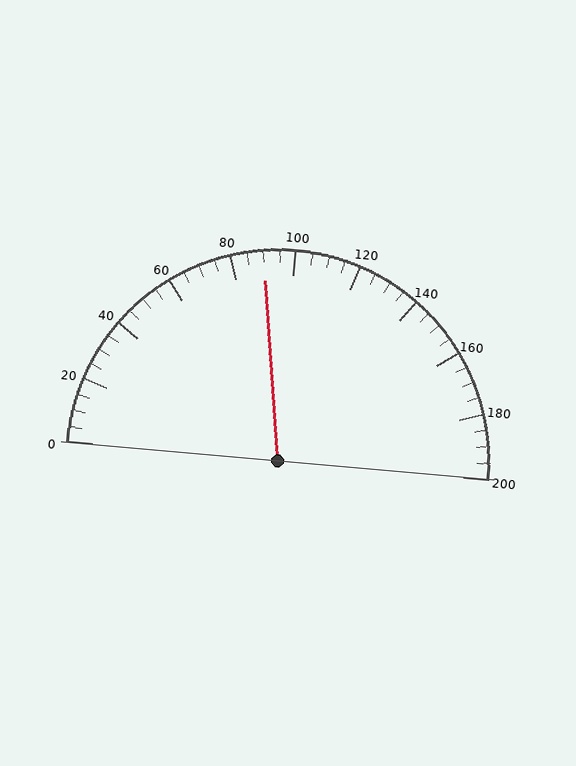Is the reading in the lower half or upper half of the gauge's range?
The reading is in the lower half of the range (0 to 200).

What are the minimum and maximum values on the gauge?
The gauge ranges from 0 to 200.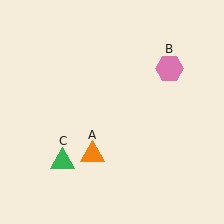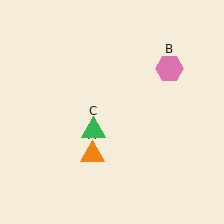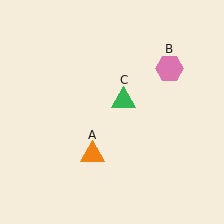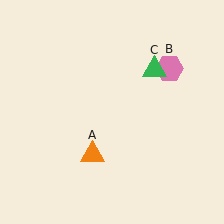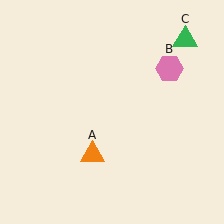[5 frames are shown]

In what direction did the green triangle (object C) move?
The green triangle (object C) moved up and to the right.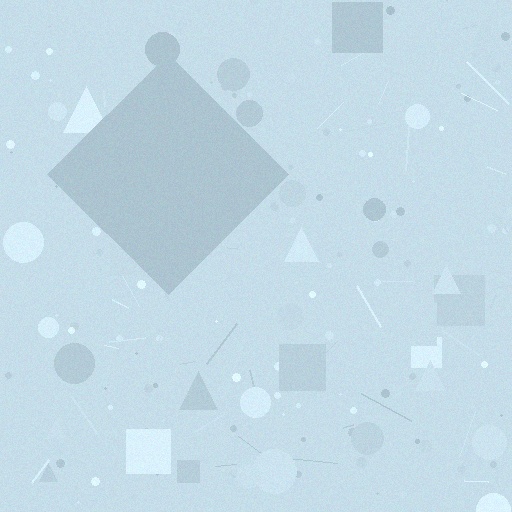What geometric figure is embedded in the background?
A diamond is embedded in the background.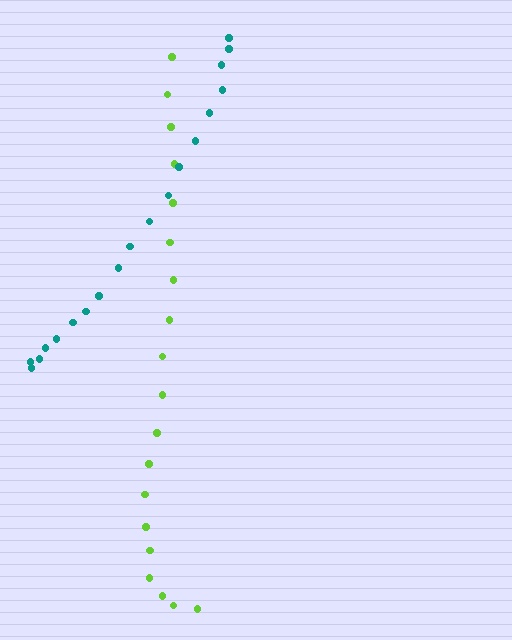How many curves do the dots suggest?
There are 2 distinct paths.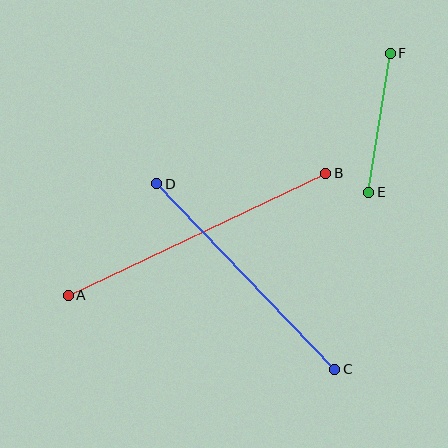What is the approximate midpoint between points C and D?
The midpoint is at approximately (246, 276) pixels.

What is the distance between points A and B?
The distance is approximately 285 pixels.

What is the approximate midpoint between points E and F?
The midpoint is at approximately (379, 123) pixels.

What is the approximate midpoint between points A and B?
The midpoint is at approximately (197, 234) pixels.